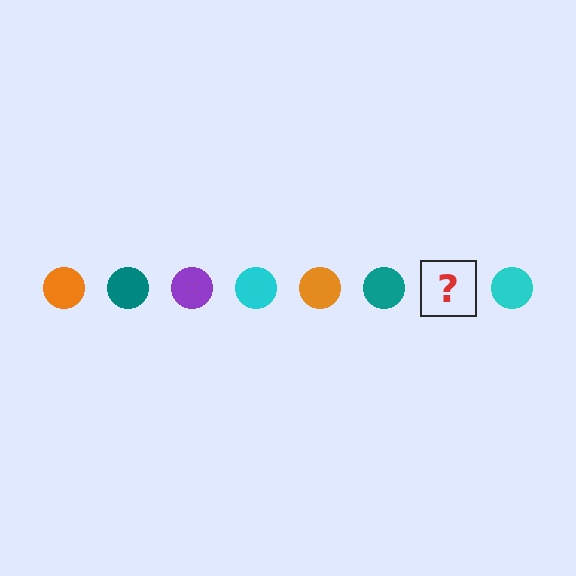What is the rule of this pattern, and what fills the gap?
The rule is that the pattern cycles through orange, teal, purple, cyan circles. The gap should be filled with a purple circle.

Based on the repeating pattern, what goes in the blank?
The blank should be a purple circle.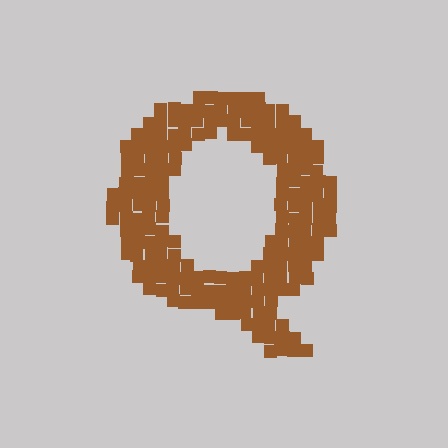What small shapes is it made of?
It is made of small squares.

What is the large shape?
The large shape is the letter Q.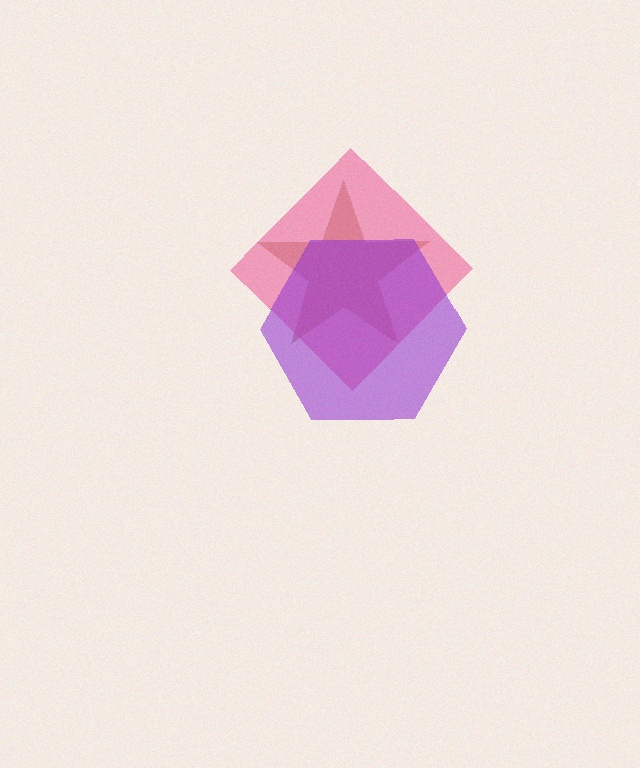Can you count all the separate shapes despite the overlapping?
Yes, there are 3 separate shapes.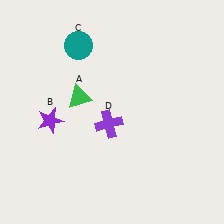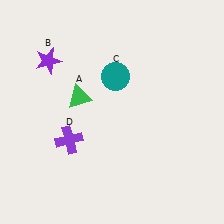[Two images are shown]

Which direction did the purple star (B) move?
The purple star (B) moved up.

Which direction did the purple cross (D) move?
The purple cross (D) moved left.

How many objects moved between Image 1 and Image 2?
3 objects moved between the two images.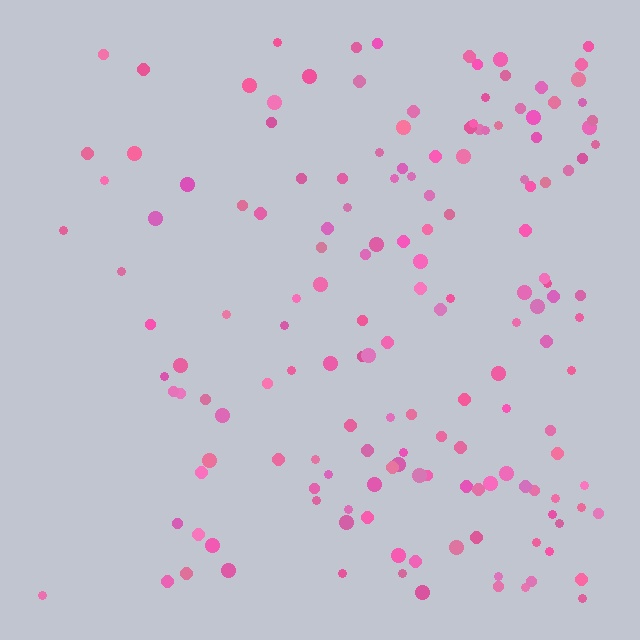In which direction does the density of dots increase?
From left to right, with the right side densest.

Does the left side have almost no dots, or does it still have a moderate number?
Still a moderate number, just noticeably fewer than the right.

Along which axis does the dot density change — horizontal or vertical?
Horizontal.